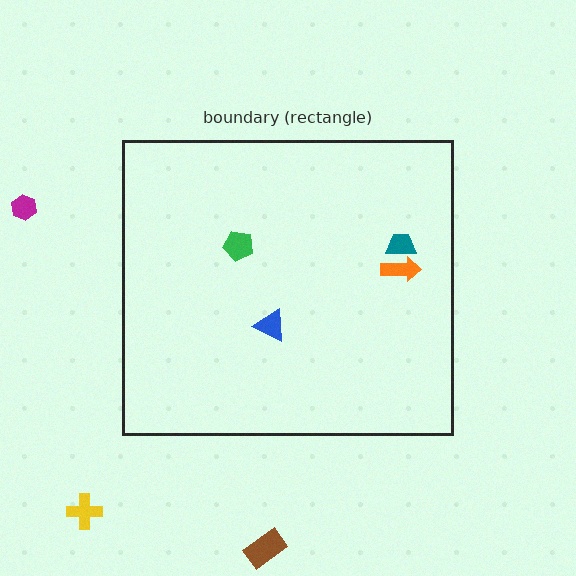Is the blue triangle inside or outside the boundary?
Inside.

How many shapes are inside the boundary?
4 inside, 3 outside.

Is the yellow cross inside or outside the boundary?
Outside.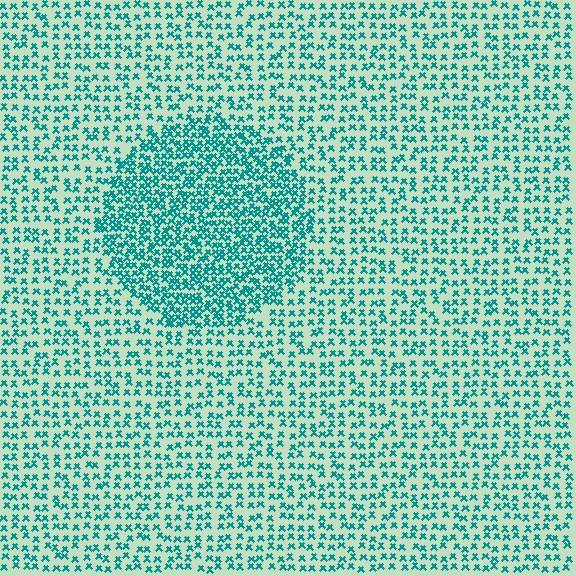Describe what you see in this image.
The image contains small teal elements arranged at two different densities. A circle-shaped region is visible where the elements are more densely packed than the surrounding area.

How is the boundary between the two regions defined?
The boundary is defined by a change in element density (approximately 2.0x ratio). All elements are the same color, size, and shape.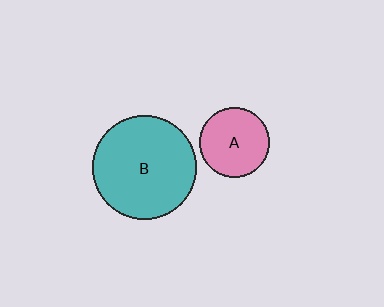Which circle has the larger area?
Circle B (teal).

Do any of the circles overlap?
No, none of the circles overlap.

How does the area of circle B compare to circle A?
Approximately 2.2 times.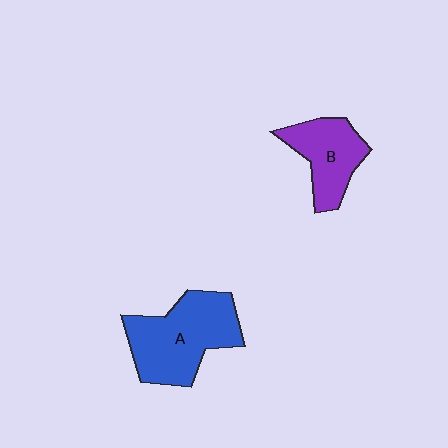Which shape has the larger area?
Shape A (blue).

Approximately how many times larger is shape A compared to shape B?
Approximately 1.6 times.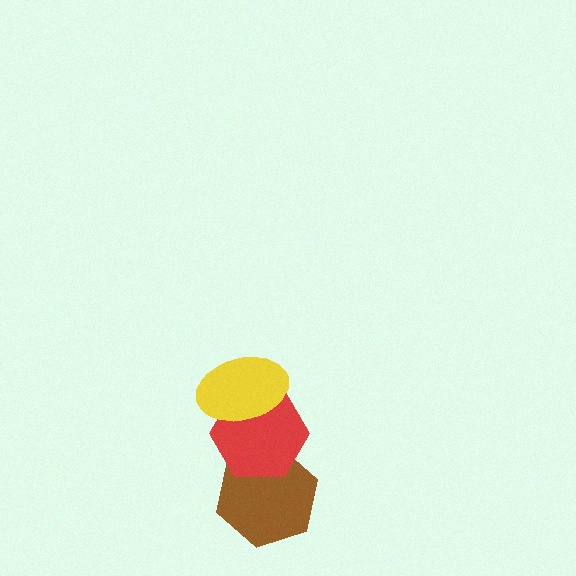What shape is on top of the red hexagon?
The yellow ellipse is on top of the red hexagon.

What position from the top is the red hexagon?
The red hexagon is 2nd from the top.